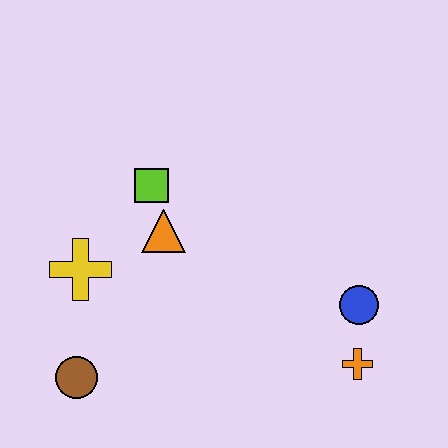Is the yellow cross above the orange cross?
Yes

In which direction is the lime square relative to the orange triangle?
The lime square is above the orange triangle.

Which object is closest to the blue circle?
The orange cross is closest to the blue circle.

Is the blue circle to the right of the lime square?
Yes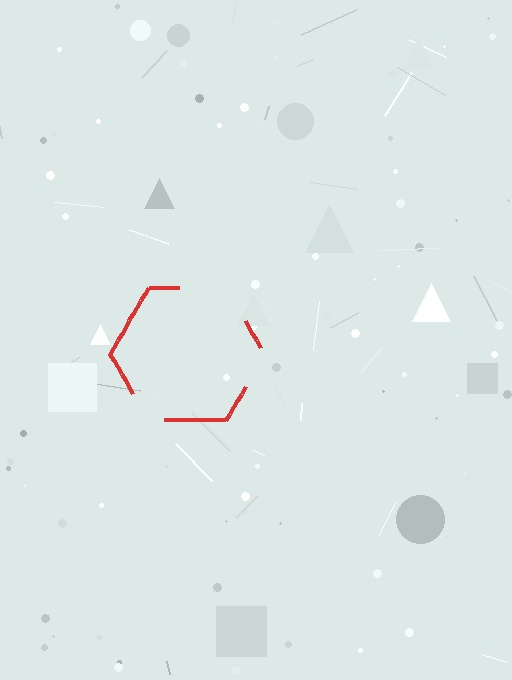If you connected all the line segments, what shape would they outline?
They would outline a hexagon.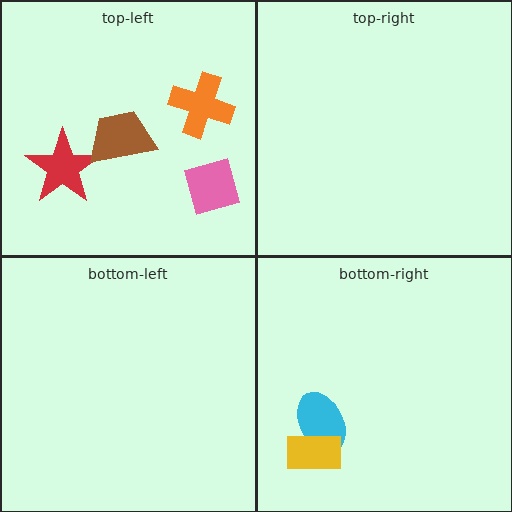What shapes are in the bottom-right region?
The cyan ellipse, the yellow rectangle.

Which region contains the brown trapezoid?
The top-left region.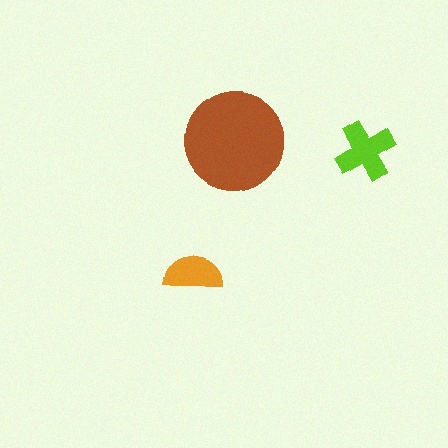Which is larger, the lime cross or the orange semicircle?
The lime cross.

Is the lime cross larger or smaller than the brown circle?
Smaller.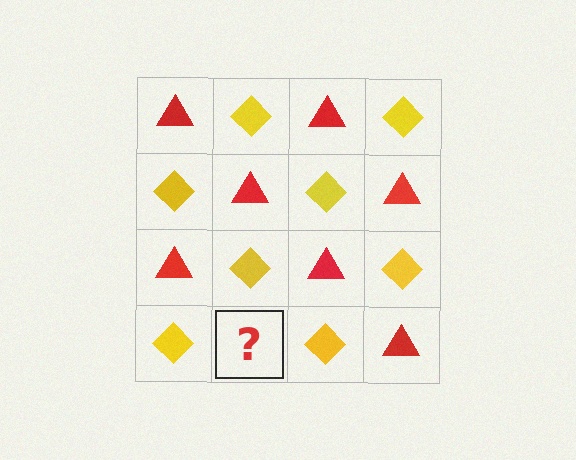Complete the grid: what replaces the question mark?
The question mark should be replaced with a red triangle.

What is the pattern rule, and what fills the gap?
The rule is that it alternates red triangle and yellow diamond in a checkerboard pattern. The gap should be filled with a red triangle.